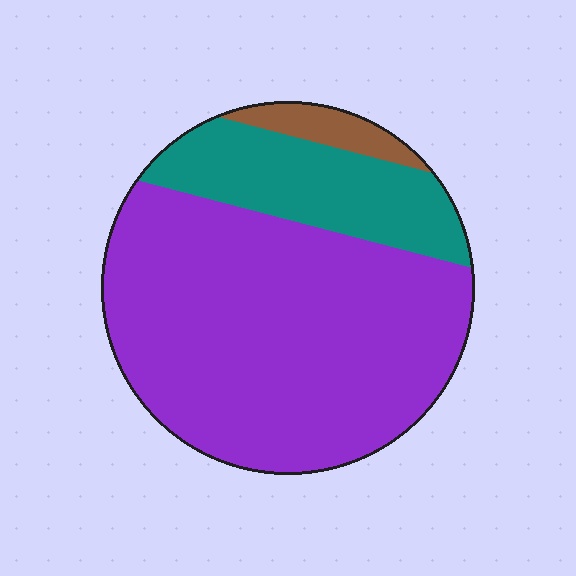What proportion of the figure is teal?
Teal covers 22% of the figure.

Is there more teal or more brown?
Teal.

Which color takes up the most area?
Purple, at roughly 70%.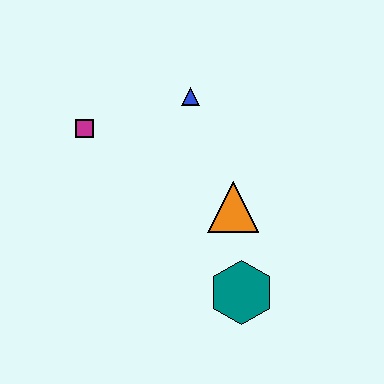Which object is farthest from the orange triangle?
The magenta square is farthest from the orange triangle.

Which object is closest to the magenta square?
The blue triangle is closest to the magenta square.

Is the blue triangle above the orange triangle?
Yes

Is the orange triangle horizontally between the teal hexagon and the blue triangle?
Yes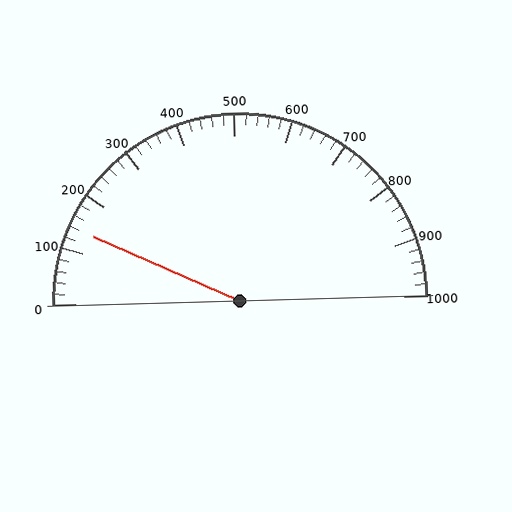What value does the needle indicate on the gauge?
The needle indicates approximately 140.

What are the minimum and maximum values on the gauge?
The gauge ranges from 0 to 1000.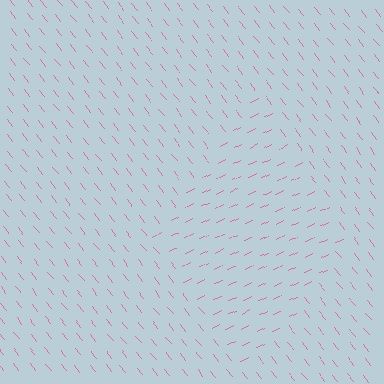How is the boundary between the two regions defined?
The boundary is defined purely by a change in line orientation (approximately 78 degrees difference). All lines are the same color and thickness.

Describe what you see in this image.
The image is filled with small pink line segments. A diamond region in the image has lines oriented differently from the surrounding lines, creating a visible texture boundary.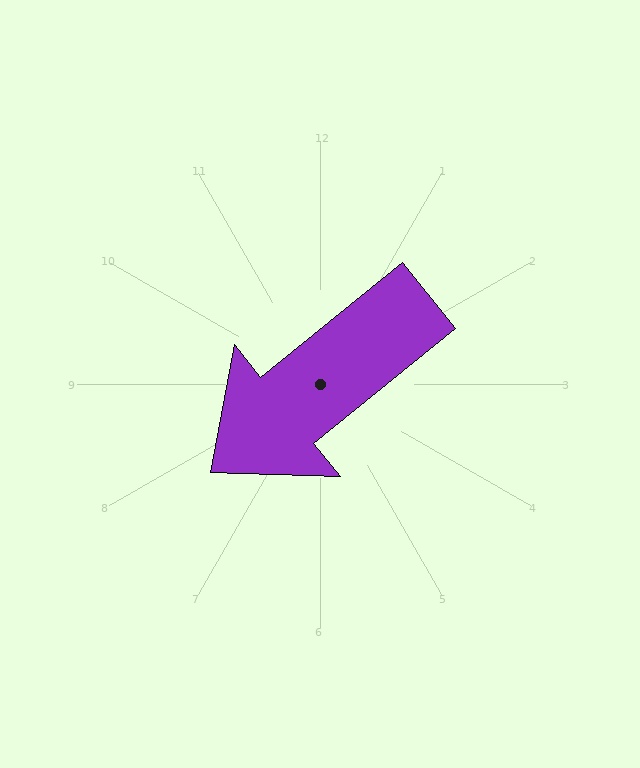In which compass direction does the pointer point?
Southwest.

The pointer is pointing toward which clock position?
Roughly 8 o'clock.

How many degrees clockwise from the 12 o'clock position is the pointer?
Approximately 231 degrees.